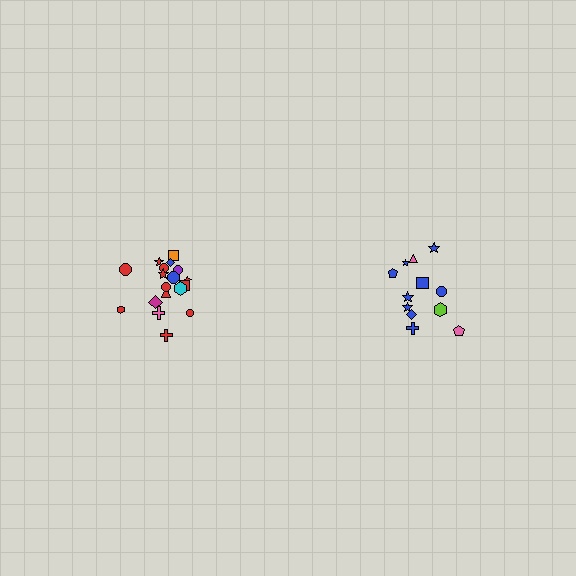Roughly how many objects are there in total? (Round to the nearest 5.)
Roughly 30 objects in total.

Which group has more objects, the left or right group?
The left group.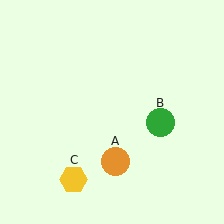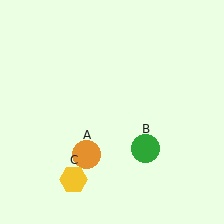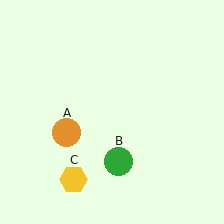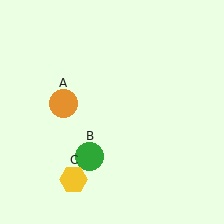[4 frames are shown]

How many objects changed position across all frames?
2 objects changed position: orange circle (object A), green circle (object B).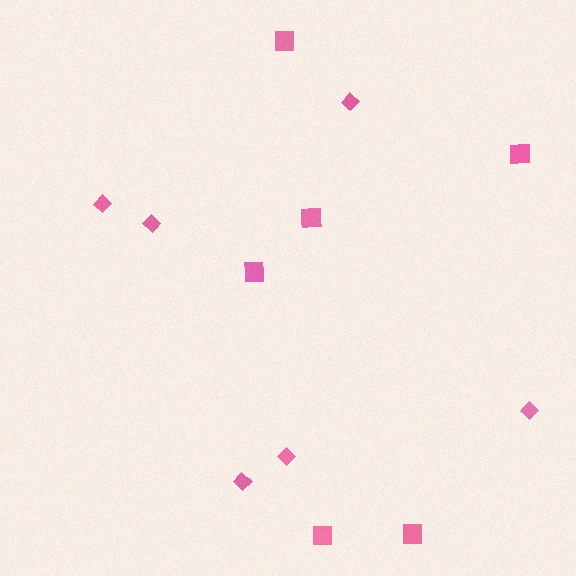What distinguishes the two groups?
There are 2 groups: one group of squares (6) and one group of diamonds (6).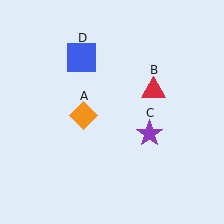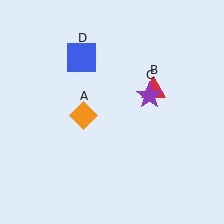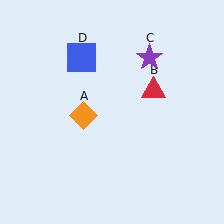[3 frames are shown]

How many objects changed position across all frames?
1 object changed position: purple star (object C).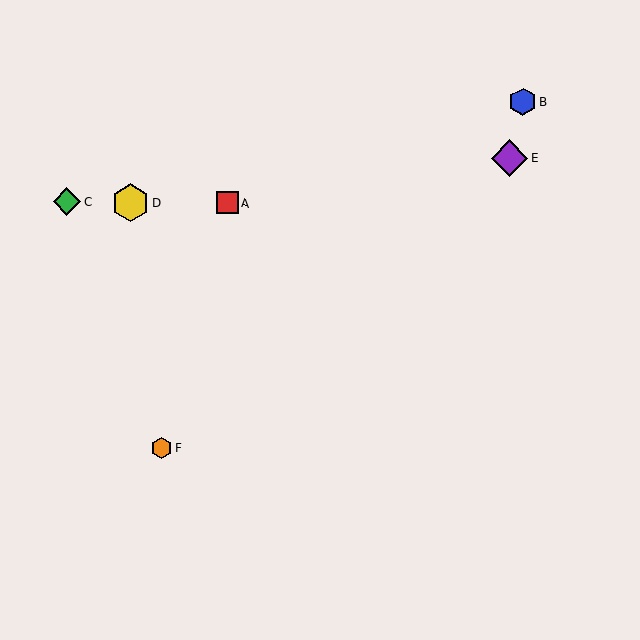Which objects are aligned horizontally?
Objects A, C, D are aligned horizontally.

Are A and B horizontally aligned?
No, A is at y≈203 and B is at y≈102.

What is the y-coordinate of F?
Object F is at y≈448.